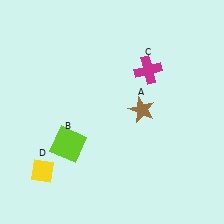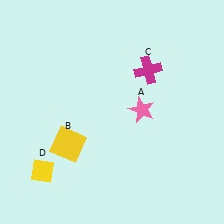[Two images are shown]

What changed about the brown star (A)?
In Image 1, A is brown. In Image 2, it changed to pink.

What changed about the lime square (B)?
In Image 1, B is lime. In Image 2, it changed to yellow.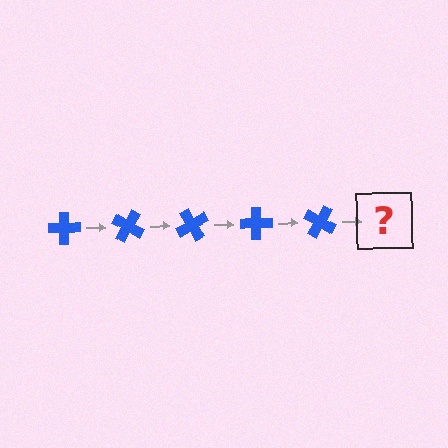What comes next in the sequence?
The next element should be a blue cross rotated 150 degrees.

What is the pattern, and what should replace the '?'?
The pattern is that the cross rotates 30 degrees each step. The '?' should be a blue cross rotated 150 degrees.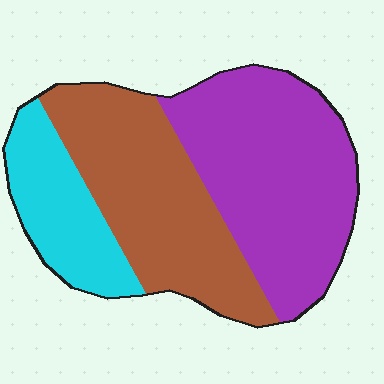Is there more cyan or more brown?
Brown.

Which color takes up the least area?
Cyan, at roughly 20%.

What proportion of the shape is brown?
Brown takes up about three eighths (3/8) of the shape.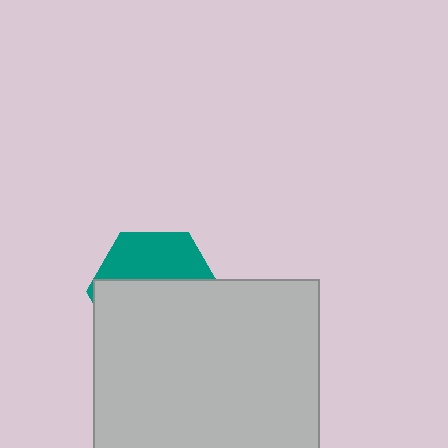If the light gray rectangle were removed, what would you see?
You would see the complete teal hexagon.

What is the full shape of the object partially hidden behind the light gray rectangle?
The partially hidden object is a teal hexagon.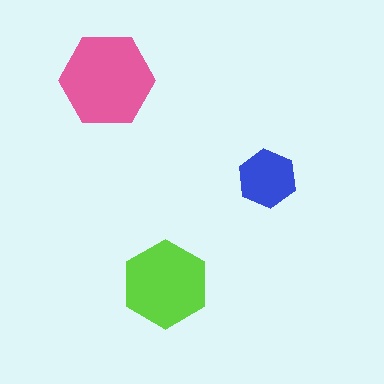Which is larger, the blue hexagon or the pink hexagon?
The pink one.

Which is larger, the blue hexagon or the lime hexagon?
The lime one.